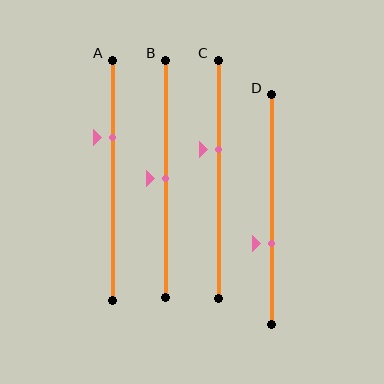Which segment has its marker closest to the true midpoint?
Segment B has its marker closest to the true midpoint.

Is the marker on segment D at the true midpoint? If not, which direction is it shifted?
No, the marker on segment D is shifted downward by about 15% of the segment length.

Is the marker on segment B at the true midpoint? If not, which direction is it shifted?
Yes, the marker on segment B is at the true midpoint.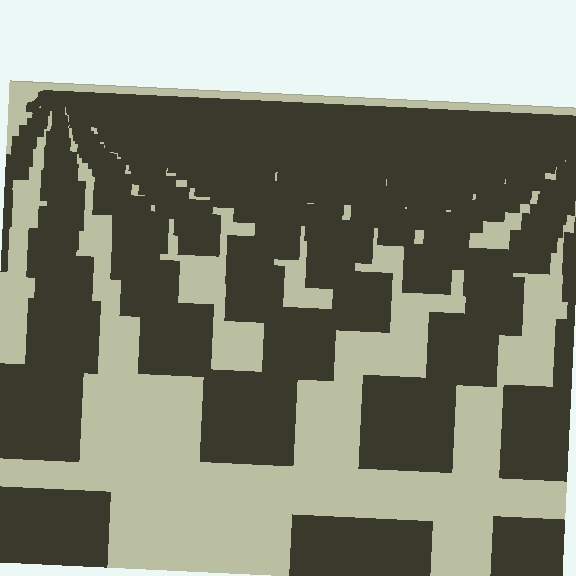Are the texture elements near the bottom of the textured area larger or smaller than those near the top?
Larger. Near the bottom, elements are closer to the viewer and appear at a bigger on-screen size.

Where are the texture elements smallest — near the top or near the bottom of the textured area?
Near the top.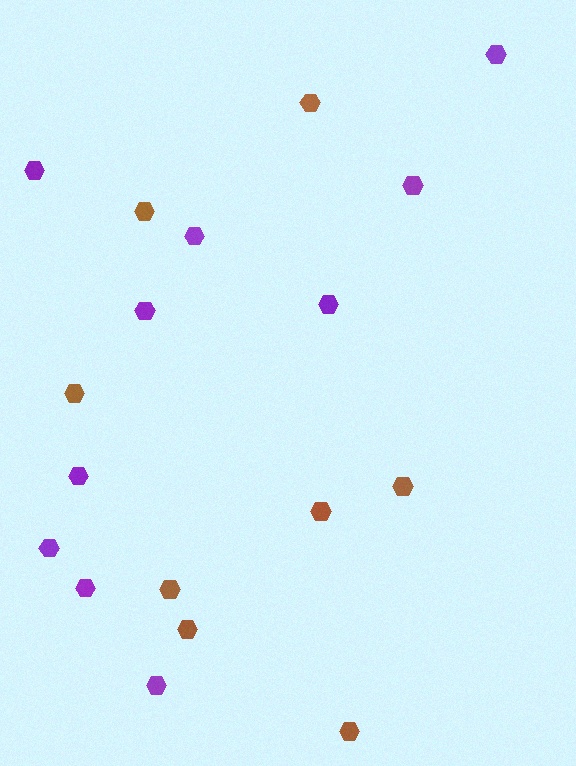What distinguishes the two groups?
There are 2 groups: one group of brown hexagons (8) and one group of purple hexagons (10).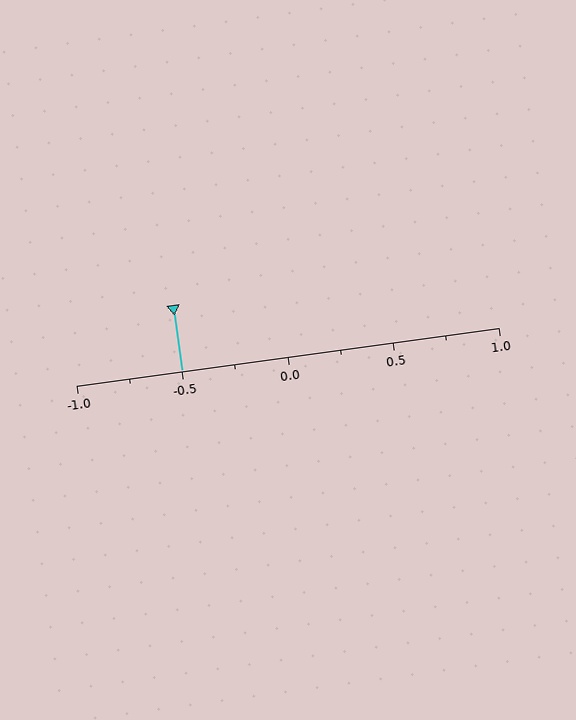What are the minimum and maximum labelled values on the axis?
The axis runs from -1.0 to 1.0.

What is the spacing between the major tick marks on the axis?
The major ticks are spaced 0.5 apart.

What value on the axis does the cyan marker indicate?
The marker indicates approximately -0.5.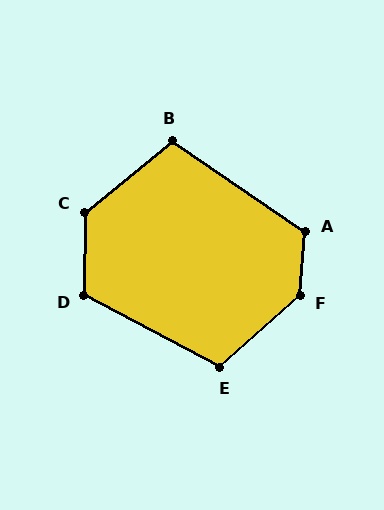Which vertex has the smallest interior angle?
B, at approximately 107 degrees.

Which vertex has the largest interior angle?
F, at approximately 136 degrees.